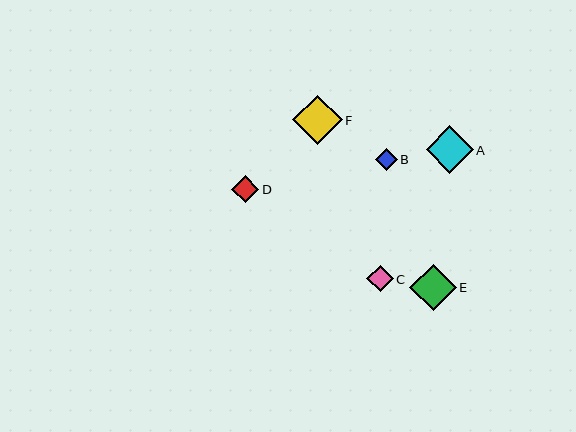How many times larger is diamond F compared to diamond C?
Diamond F is approximately 1.9 times the size of diamond C.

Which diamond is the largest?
Diamond F is the largest with a size of approximately 49 pixels.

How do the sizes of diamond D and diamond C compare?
Diamond D and diamond C are approximately the same size.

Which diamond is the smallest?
Diamond B is the smallest with a size of approximately 22 pixels.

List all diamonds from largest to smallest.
From largest to smallest: F, A, E, D, C, B.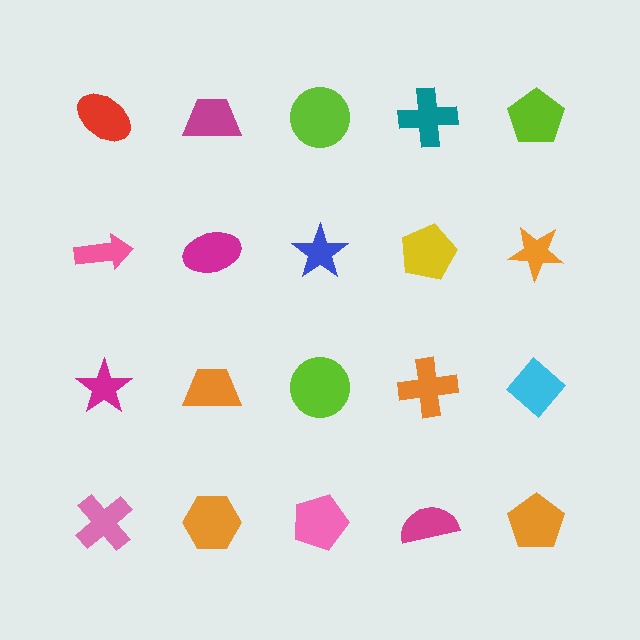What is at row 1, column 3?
A lime circle.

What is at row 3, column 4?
An orange cross.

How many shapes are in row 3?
5 shapes.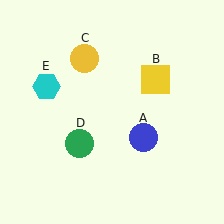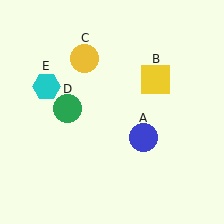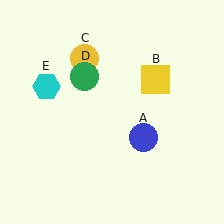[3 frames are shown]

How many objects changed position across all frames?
1 object changed position: green circle (object D).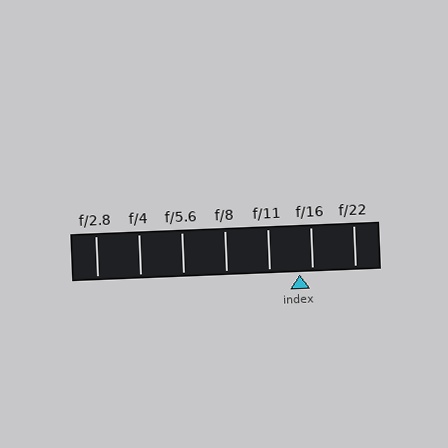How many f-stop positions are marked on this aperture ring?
There are 7 f-stop positions marked.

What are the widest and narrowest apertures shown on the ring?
The widest aperture shown is f/2.8 and the narrowest is f/22.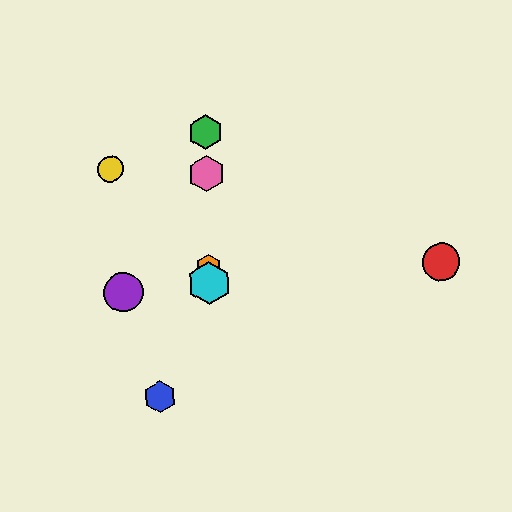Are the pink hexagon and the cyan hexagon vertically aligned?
Yes, both are at x≈207.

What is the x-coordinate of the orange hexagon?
The orange hexagon is at x≈209.